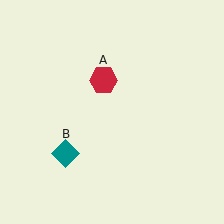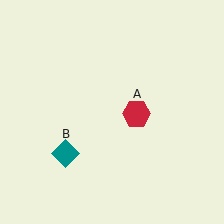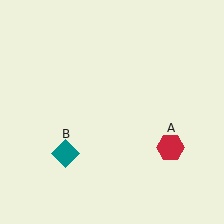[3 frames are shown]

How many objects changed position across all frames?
1 object changed position: red hexagon (object A).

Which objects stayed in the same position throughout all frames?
Teal diamond (object B) remained stationary.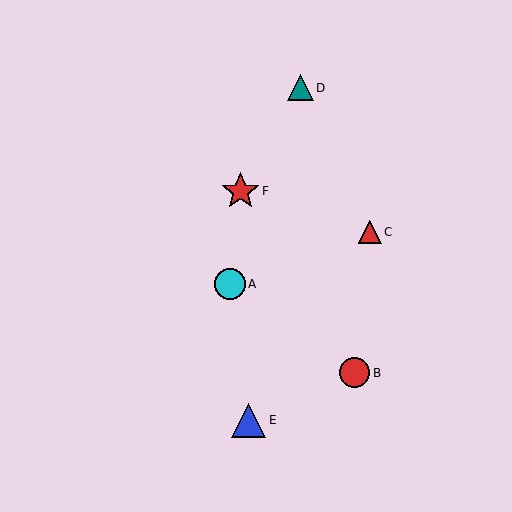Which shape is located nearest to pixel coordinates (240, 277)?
The cyan circle (labeled A) at (230, 284) is nearest to that location.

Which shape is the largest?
The red star (labeled F) is the largest.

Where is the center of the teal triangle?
The center of the teal triangle is at (300, 88).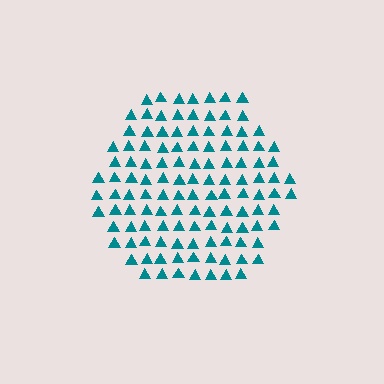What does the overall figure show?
The overall figure shows a hexagon.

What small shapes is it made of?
It is made of small triangles.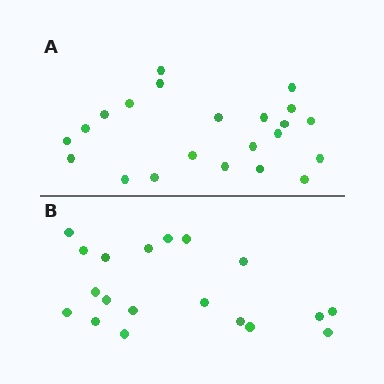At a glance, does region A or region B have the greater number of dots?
Region A (the top region) has more dots.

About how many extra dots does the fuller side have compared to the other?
Region A has just a few more — roughly 2 or 3 more dots than region B.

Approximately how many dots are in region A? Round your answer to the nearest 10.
About 20 dots. (The exact count is 22, which rounds to 20.)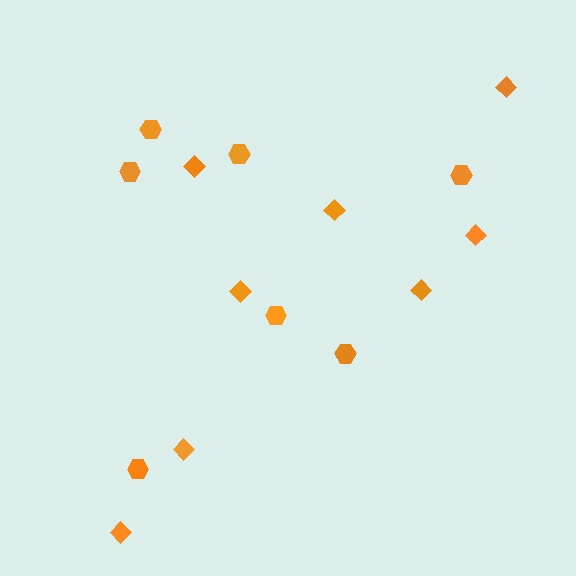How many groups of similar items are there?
There are 2 groups: one group of diamonds (8) and one group of hexagons (7).